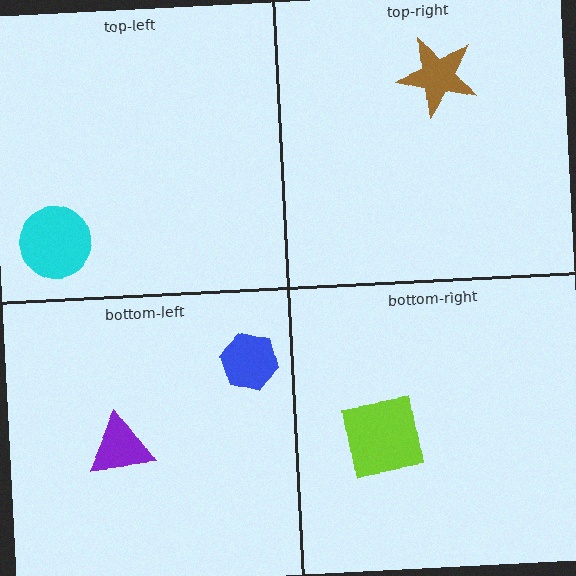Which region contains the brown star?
The top-right region.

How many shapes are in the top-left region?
1.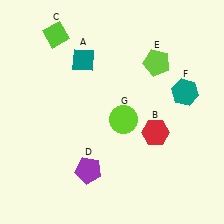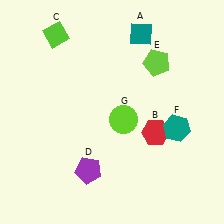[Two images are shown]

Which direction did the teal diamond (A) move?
The teal diamond (A) moved right.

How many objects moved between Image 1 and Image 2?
2 objects moved between the two images.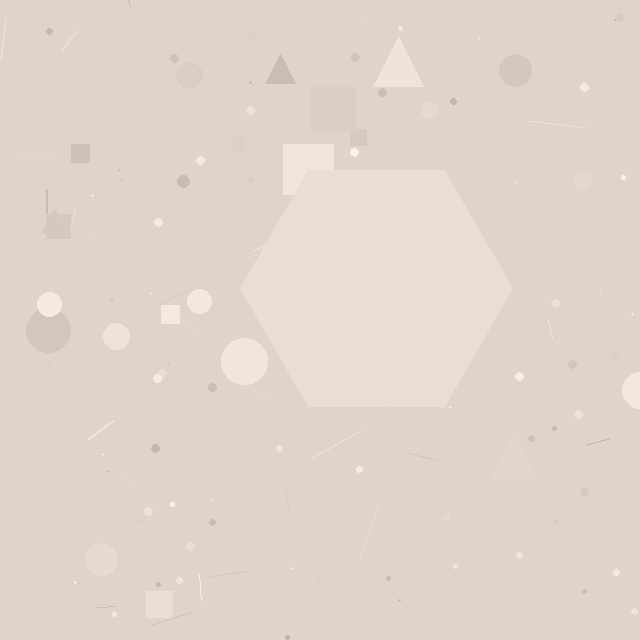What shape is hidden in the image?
A hexagon is hidden in the image.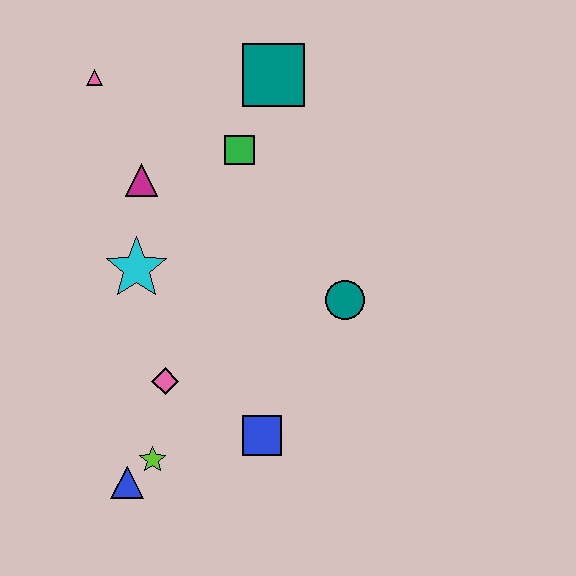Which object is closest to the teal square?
The green square is closest to the teal square.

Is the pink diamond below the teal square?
Yes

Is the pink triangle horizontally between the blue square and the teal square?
No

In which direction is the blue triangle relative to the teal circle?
The blue triangle is to the left of the teal circle.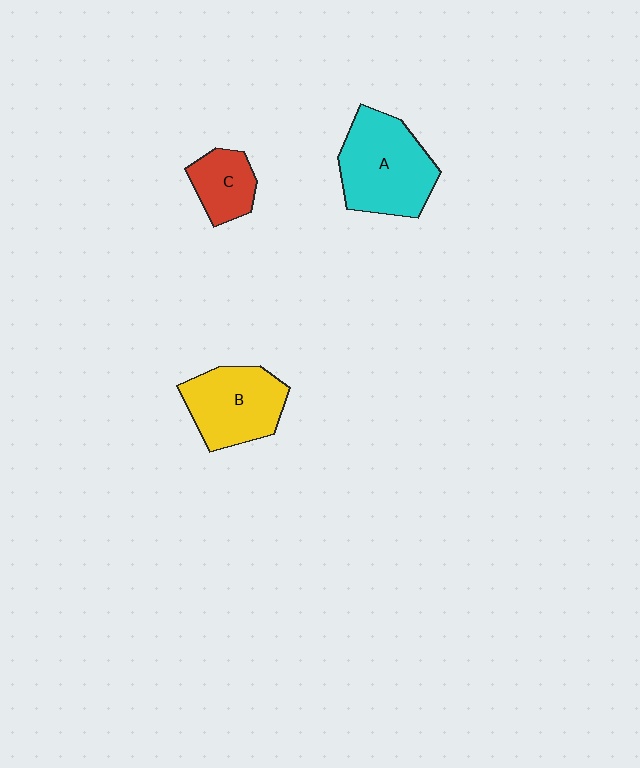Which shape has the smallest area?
Shape C (red).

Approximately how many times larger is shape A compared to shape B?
Approximately 1.2 times.